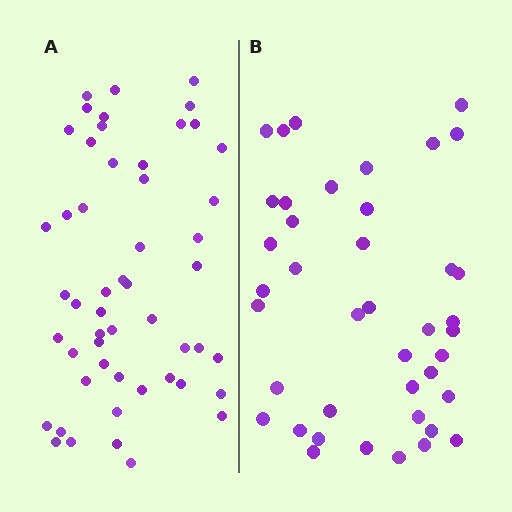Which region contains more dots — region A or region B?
Region A (the left region) has more dots.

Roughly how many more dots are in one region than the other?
Region A has roughly 12 or so more dots than region B.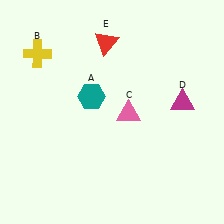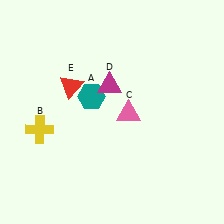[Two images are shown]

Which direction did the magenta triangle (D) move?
The magenta triangle (D) moved left.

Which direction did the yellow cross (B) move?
The yellow cross (B) moved down.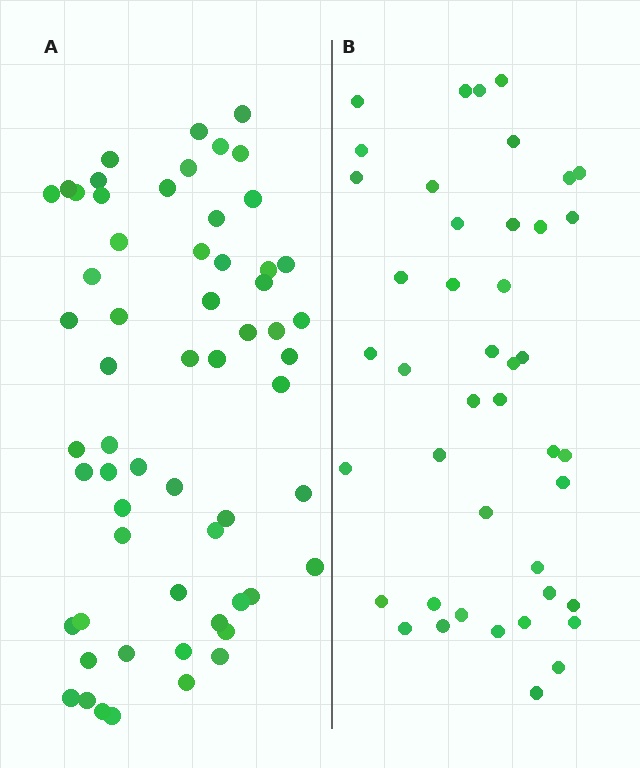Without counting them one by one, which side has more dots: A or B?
Region A (the left region) has more dots.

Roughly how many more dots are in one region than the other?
Region A has approximately 15 more dots than region B.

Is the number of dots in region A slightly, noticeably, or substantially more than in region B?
Region A has noticeably more, but not dramatically so. The ratio is roughly 1.4 to 1.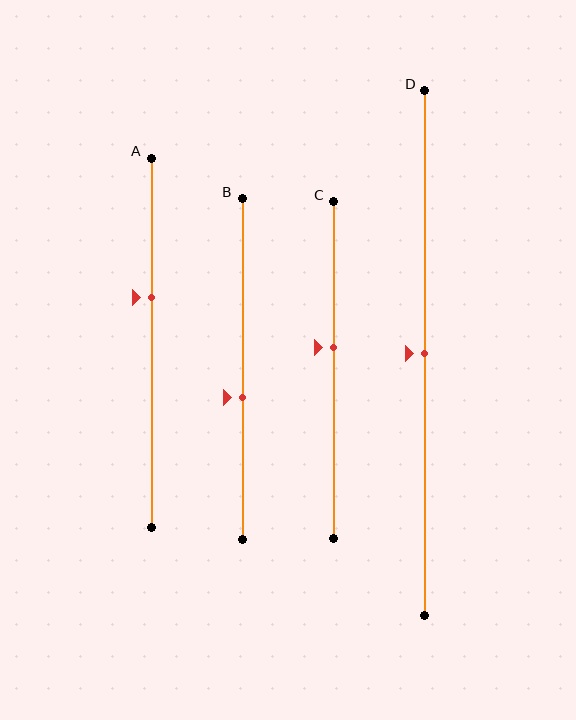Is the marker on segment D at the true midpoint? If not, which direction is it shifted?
Yes, the marker on segment D is at the true midpoint.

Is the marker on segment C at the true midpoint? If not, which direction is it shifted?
No, the marker on segment C is shifted upward by about 7% of the segment length.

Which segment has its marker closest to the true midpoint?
Segment D has its marker closest to the true midpoint.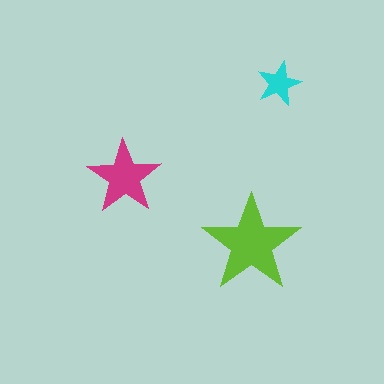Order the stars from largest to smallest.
the lime one, the magenta one, the cyan one.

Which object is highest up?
The cyan star is topmost.